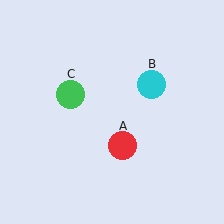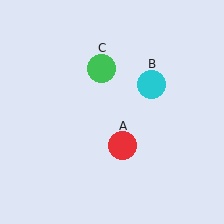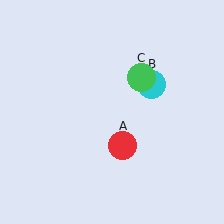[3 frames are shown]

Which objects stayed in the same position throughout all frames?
Red circle (object A) and cyan circle (object B) remained stationary.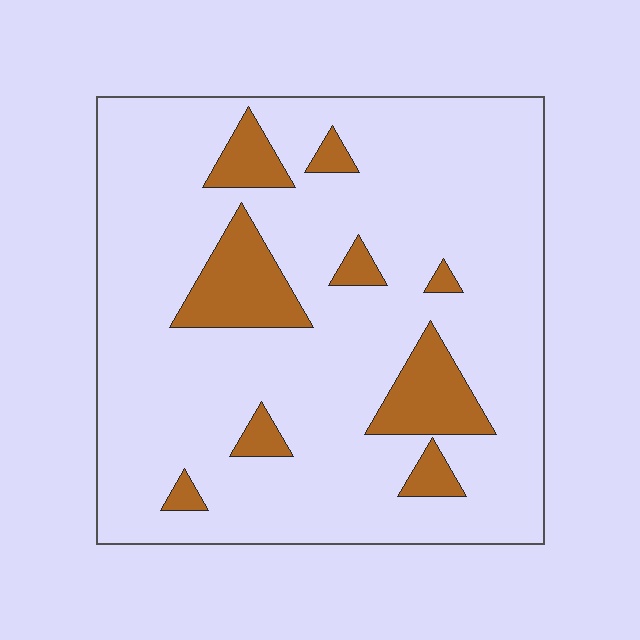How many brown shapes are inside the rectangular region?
9.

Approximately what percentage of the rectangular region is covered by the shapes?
Approximately 15%.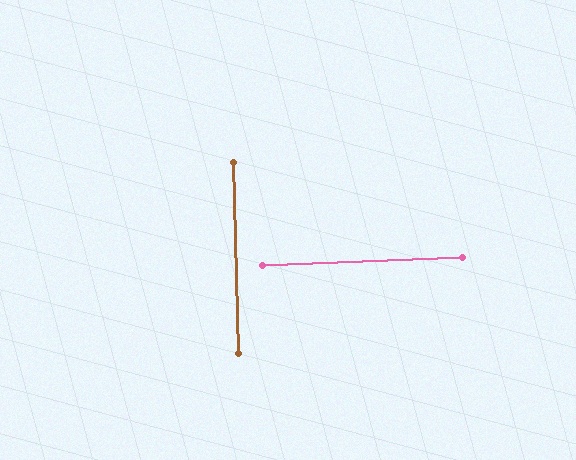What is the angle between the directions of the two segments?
Approximately 89 degrees.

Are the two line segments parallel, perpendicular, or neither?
Perpendicular — they meet at approximately 89°.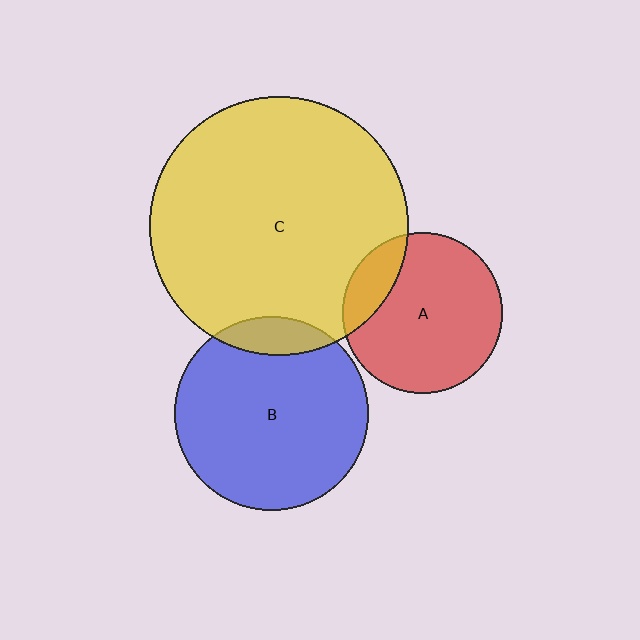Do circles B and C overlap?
Yes.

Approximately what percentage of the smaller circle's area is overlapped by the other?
Approximately 10%.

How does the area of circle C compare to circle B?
Approximately 1.8 times.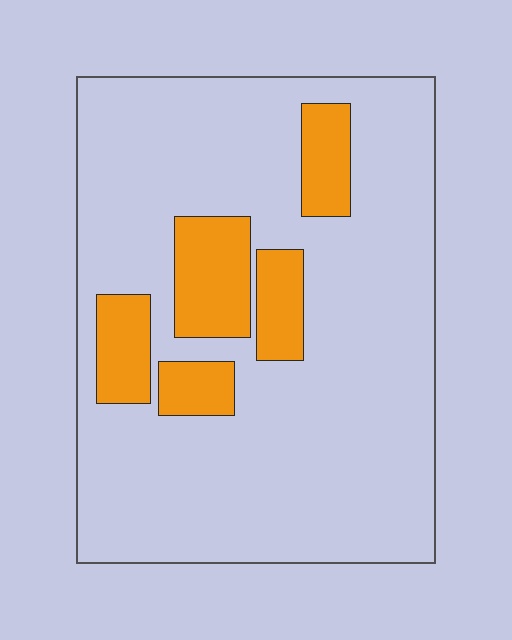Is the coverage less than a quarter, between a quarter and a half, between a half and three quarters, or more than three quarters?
Less than a quarter.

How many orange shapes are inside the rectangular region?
5.